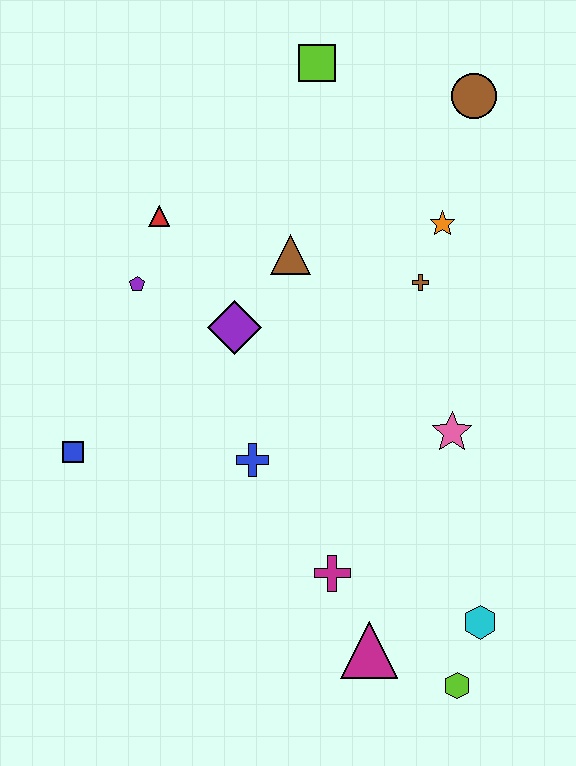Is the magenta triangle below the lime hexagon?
No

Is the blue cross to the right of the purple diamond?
Yes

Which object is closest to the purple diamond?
The brown triangle is closest to the purple diamond.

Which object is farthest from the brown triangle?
The lime hexagon is farthest from the brown triangle.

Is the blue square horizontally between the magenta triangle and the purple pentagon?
No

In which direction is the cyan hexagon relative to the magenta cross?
The cyan hexagon is to the right of the magenta cross.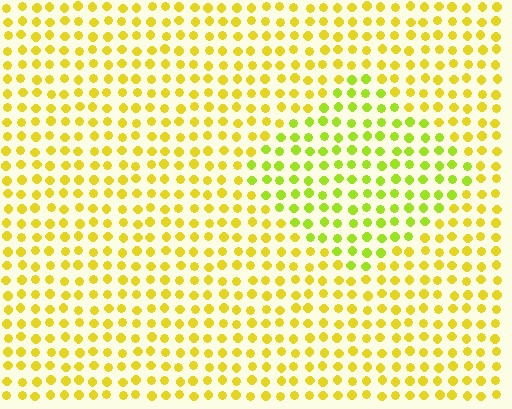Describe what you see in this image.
The image is filled with small yellow elements in a uniform arrangement. A diamond-shaped region is visible where the elements are tinted to a slightly different hue, forming a subtle color boundary.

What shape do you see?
I see a diamond.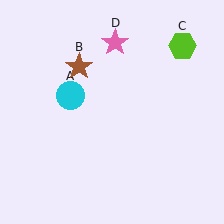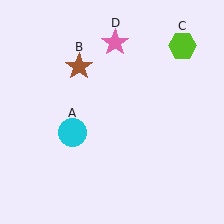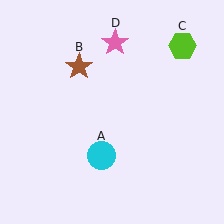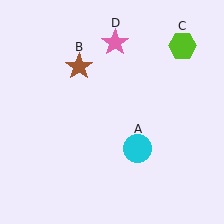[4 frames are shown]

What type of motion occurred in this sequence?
The cyan circle (object A) rotated counterclockwise around the center of the scene.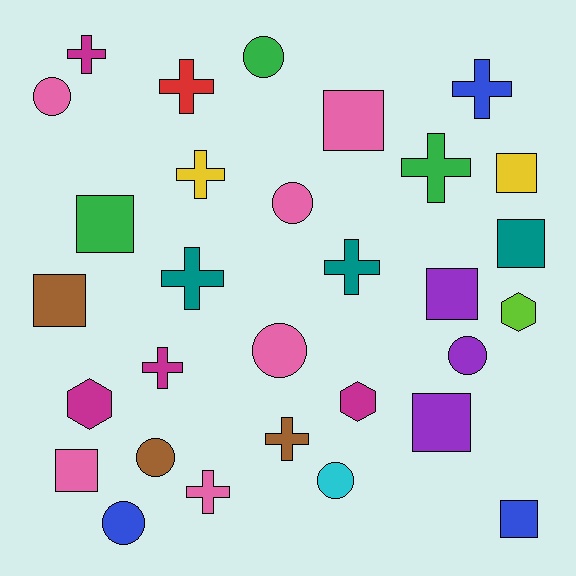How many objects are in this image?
There are 30 objects.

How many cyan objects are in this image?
There is 1 cyan object.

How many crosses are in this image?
There are 10 crosses.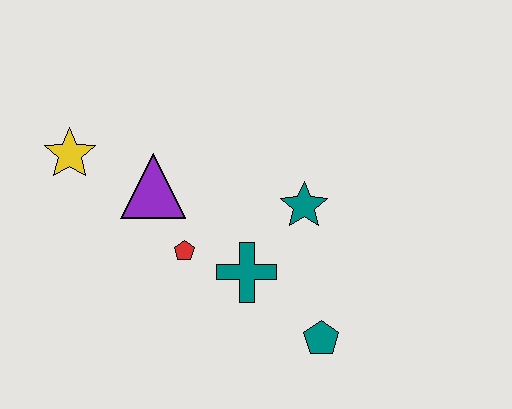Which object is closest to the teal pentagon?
The teal cross is closest to the teal pentagon.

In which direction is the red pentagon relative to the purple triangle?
The red pentagon is below the purple triangle.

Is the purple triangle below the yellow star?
Yes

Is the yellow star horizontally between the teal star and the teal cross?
No